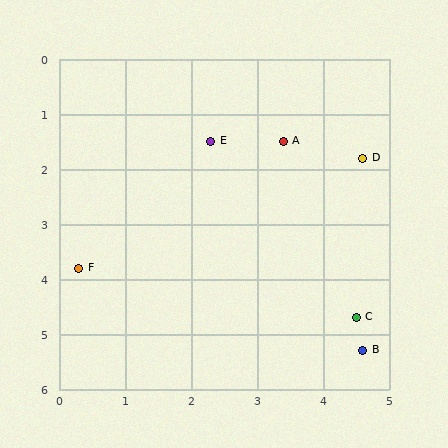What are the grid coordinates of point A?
Point A is at approximately (3.4, 1.5).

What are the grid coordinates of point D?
Point D is at approximately (4.6, 1.8).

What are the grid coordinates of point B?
Point B is at approximately (4.6, 5.3).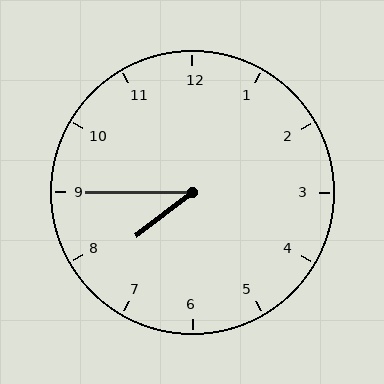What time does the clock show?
7:45.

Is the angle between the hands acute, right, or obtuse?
It is acute.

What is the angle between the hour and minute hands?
Approximately 38 degrees.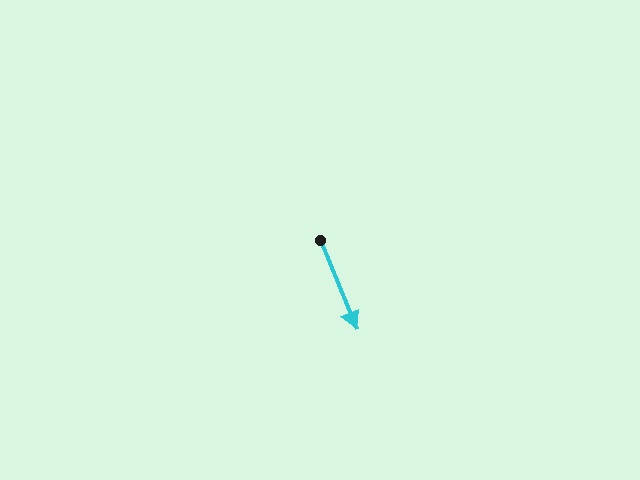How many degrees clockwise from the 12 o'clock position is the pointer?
Approximately 158 degrees.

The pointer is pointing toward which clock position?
Roughly 5 o'clock.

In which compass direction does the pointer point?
South.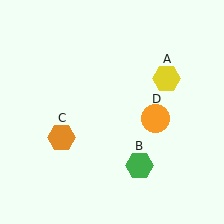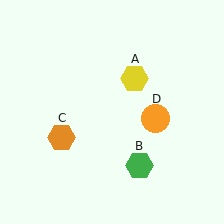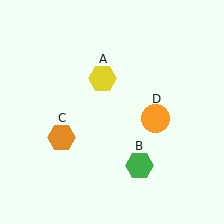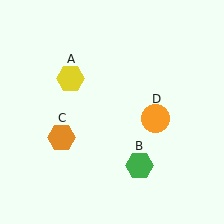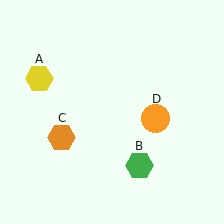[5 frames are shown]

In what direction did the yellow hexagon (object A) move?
The yellow hexagon (object A) moved left.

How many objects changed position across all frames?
1 object changed position: yellow hexagon (object A).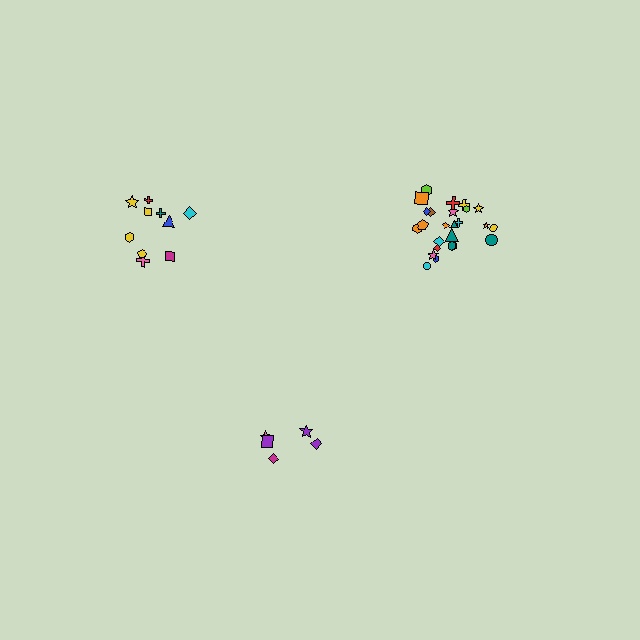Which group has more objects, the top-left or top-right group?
The top-right group.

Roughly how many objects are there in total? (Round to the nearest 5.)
Roughly 40 objects in total.